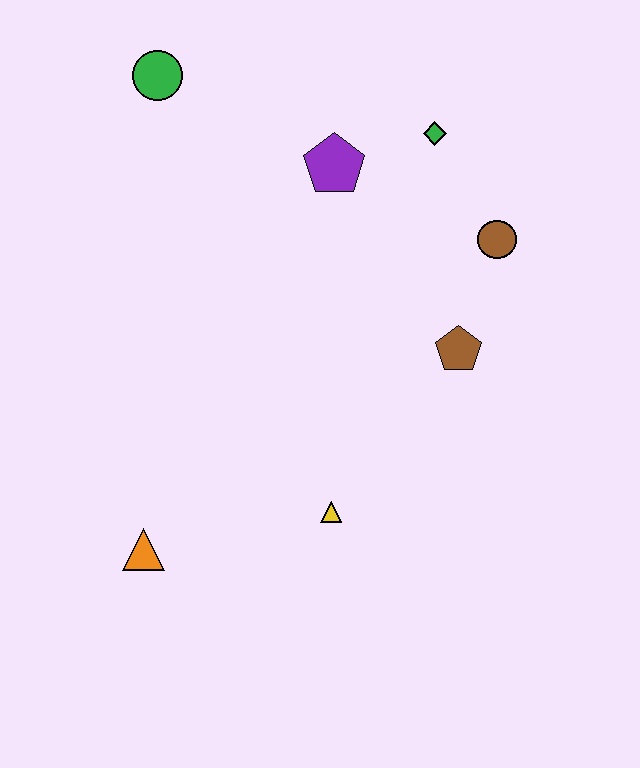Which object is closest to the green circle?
The purple pentagon is closest to the green circle.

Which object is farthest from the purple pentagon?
The orange triangle is farthest from the purple pentagon.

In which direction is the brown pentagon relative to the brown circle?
The brown pentagon is below the brown circle.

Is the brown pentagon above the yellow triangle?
Yes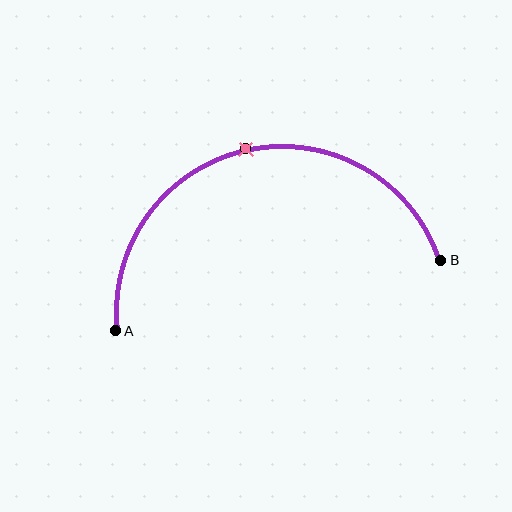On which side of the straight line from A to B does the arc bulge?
The arc bulges above the straight line connecting A and B.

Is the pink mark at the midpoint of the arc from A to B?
Yes. The pink mark lies on the arc at equal arc-length from both A and B — it is the arc midpoint.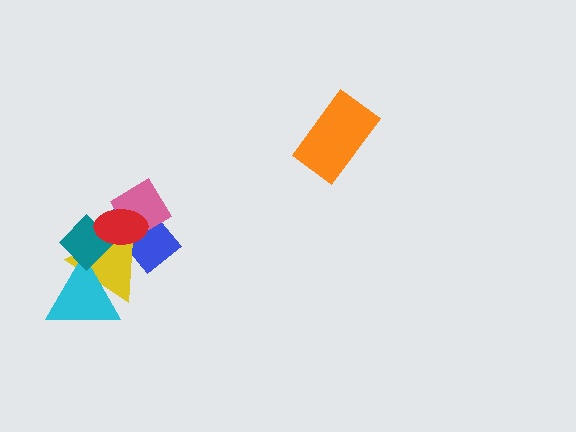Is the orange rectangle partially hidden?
No, no other shape covers it.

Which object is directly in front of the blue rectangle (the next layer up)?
The yellow triangle is directly in front of the blue rectangle.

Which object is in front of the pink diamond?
The red ellipse is in front of the pink diamond.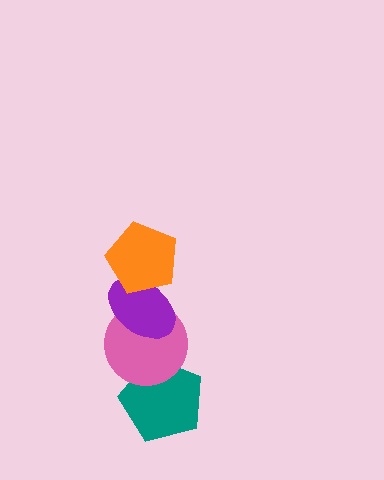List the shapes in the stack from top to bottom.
From top to bottom: the orange pentagon, the purple ellipse, the pink circle, the teal pentagon.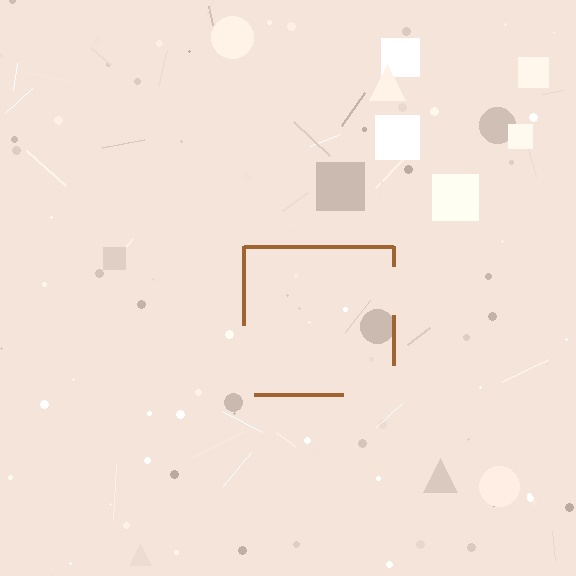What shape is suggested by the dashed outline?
The dashed outline suggests a square.